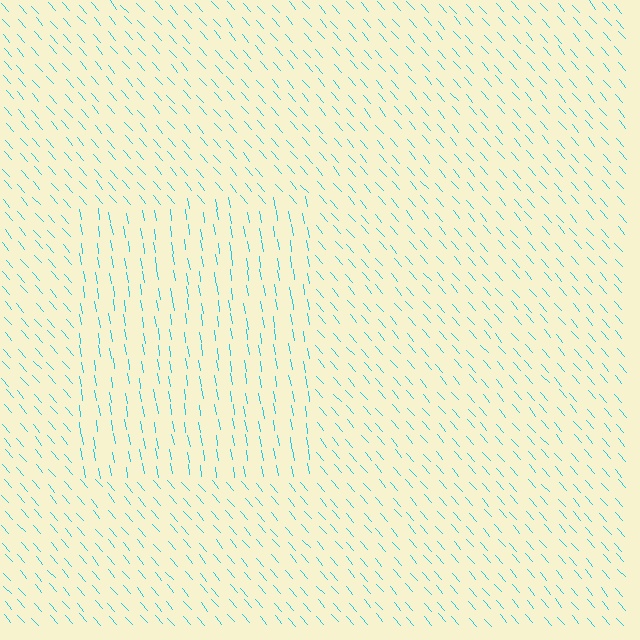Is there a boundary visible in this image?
Yes, there is a texture boundary formed by a change in line orientation.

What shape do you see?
I see a rectangle.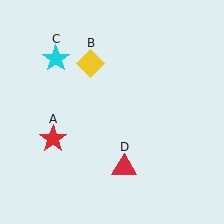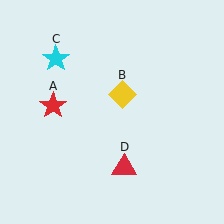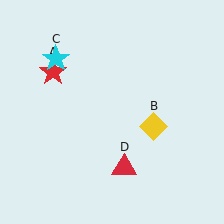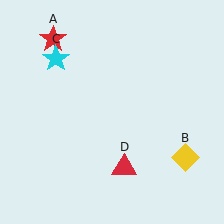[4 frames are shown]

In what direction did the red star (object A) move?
The red star (object A) moved up.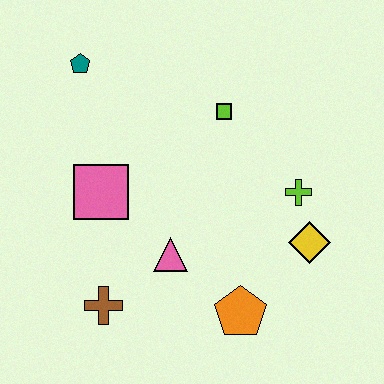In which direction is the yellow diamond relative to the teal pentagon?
The yellow diamond is to the right of the teal pentagon.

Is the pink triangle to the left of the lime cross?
Yes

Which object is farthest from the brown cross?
The teal pentagon is farthest from the brown cross.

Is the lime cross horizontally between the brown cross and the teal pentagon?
No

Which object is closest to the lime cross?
The yellow diamond is closest to the lime cross.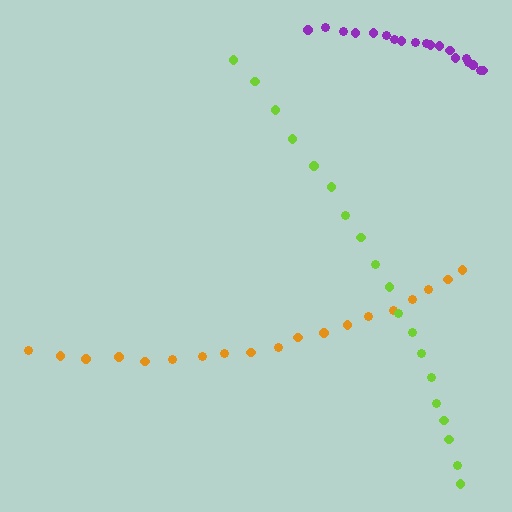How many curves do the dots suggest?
There are 3 distinct paths.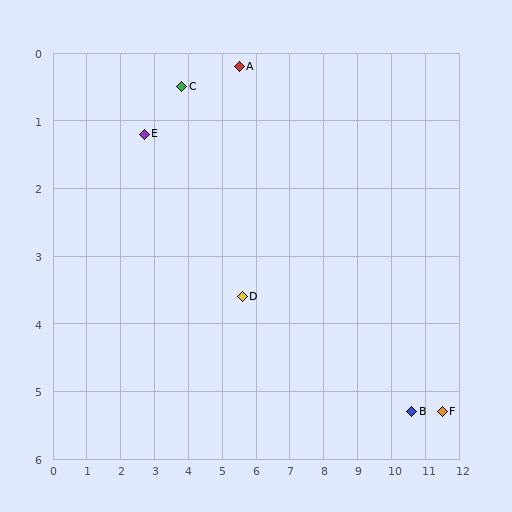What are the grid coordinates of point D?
Point D is at approximately (5.6, 3.6).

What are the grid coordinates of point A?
Point A is at approximately (5.5, 0.2).